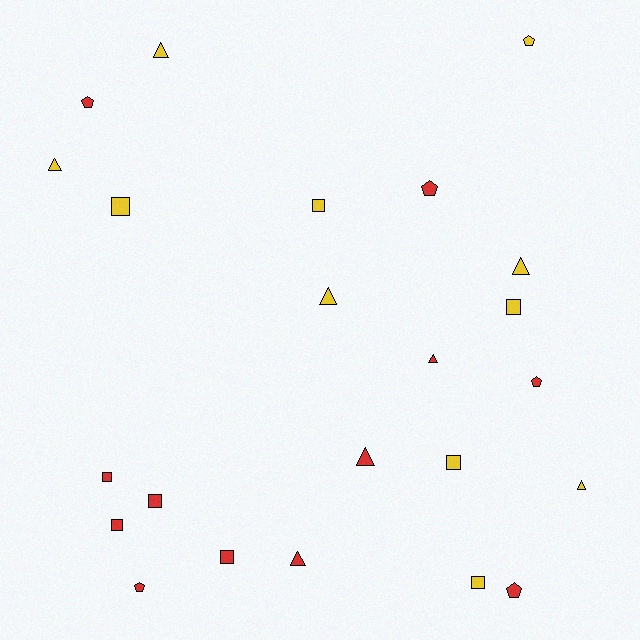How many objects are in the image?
There are 23 objects.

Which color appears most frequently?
Red, with 12 objects.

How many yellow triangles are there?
There are 5 yellow triangles.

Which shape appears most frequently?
Square, with 9 objects.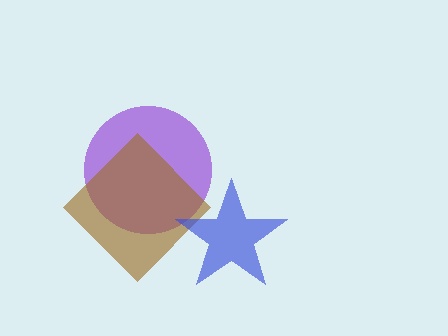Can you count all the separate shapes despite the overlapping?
Yes, there are 3 separate shapes.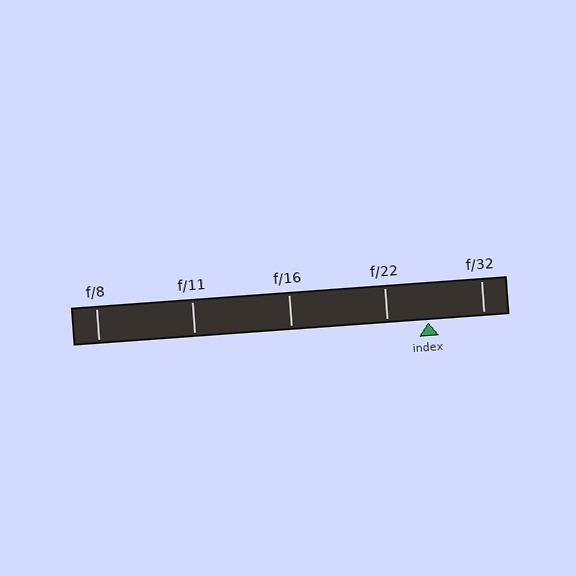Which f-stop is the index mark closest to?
The index mark is closest to f/22.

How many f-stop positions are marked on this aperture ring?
There are 5 f-stop positions marked.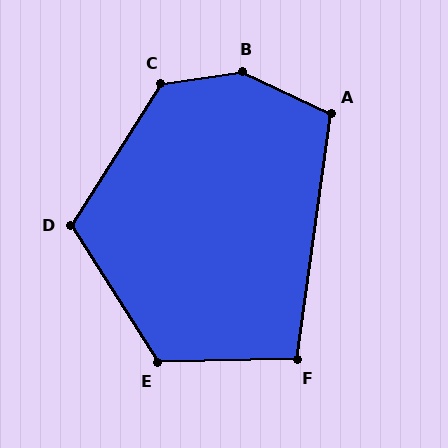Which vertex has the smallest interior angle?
F, at approximately 99 degrees.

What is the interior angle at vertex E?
Approximately 121 degrees (obtuse).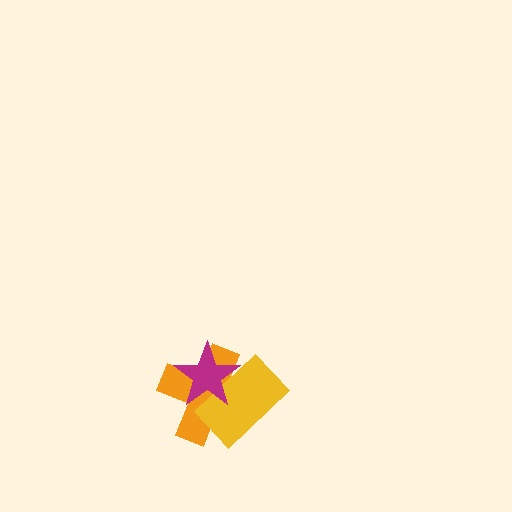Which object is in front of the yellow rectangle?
The magenta star is in front of the yellow rectangle.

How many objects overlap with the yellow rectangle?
2 objects overlap with the yellow rectangle.